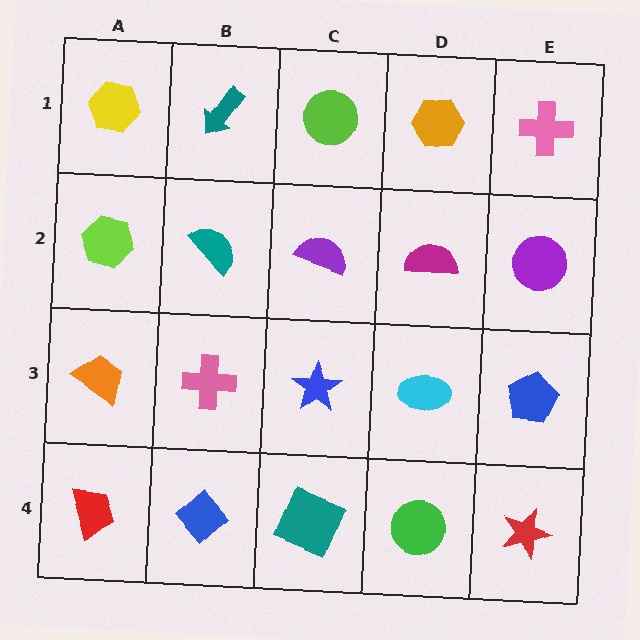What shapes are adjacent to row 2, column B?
A teal arrow (row 1, column B), a pink cross (row 3, column B), a lime hexagon (row 2, column A), a purple semicircle (row 2, column C).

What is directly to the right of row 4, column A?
A blue diamond.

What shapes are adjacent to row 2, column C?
A lime circle (row 1, column C), a blue star (row 3, column C), a teal semicircle (row 2, column B), a magenta semicircle (row 2, column D).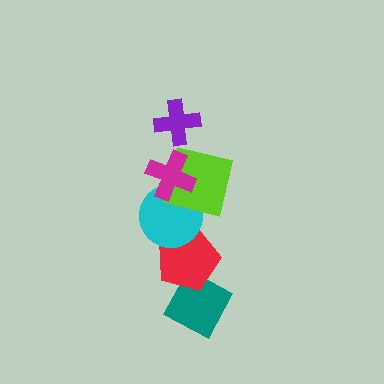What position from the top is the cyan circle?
The cyan circle is 4th from the top.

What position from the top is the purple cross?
The purple cross is 1st from the top.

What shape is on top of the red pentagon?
The cyan circle is on top of the red pentagon.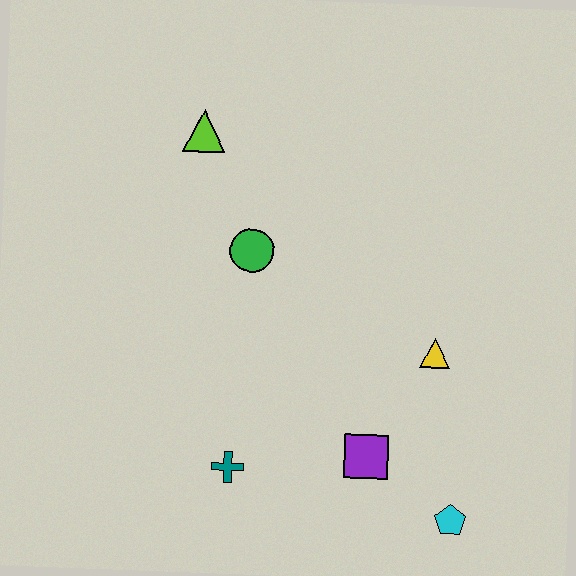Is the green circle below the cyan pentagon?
No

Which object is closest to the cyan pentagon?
The purple square is closest to the cyan pentagon.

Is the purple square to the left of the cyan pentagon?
Yes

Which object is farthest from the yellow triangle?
The lime triangle is farthest from the yellow triangle.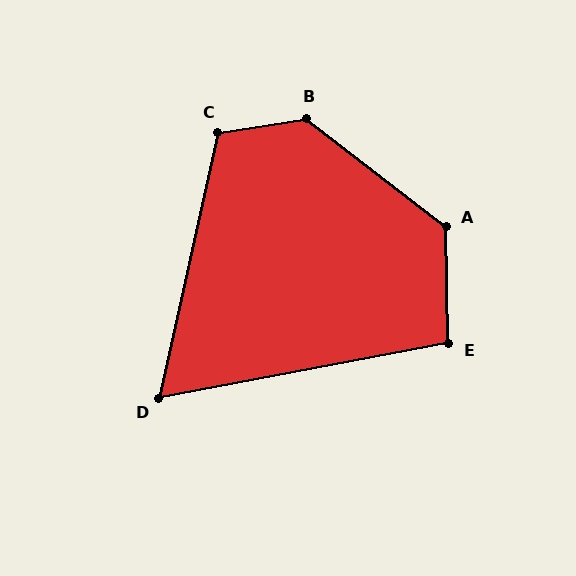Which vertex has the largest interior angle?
B, at approximately 133 degrees.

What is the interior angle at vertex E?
Approximately 100 degrees (obtuse).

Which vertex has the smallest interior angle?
D, at approximately 67 degrees.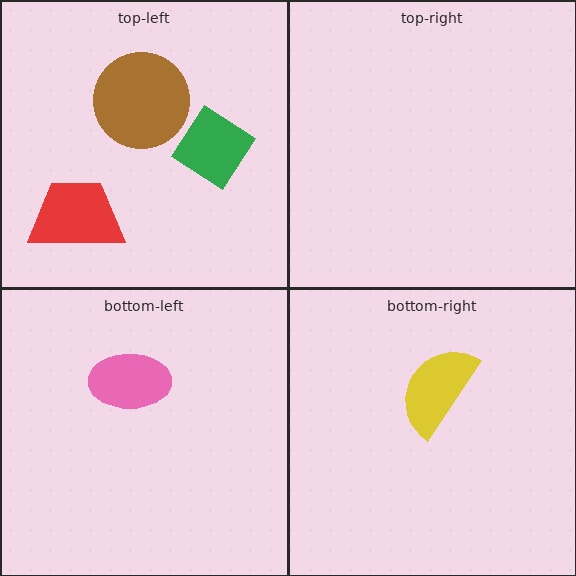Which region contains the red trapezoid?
The top-left region.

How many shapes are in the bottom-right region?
1.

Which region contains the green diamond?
The top-left region.